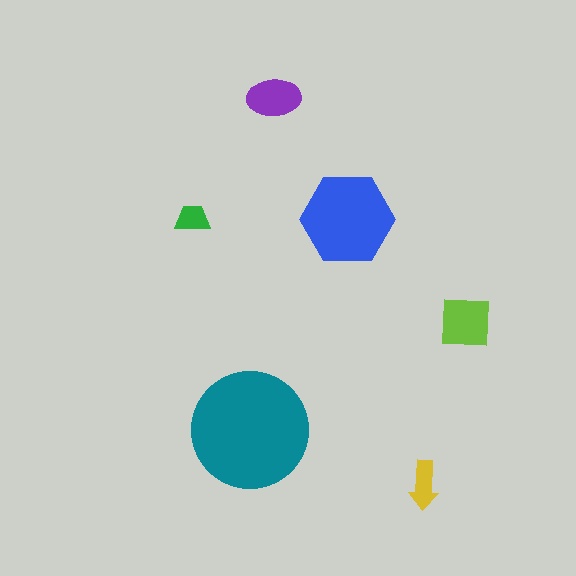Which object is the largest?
The teal circle.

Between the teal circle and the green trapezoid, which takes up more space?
The teal circle.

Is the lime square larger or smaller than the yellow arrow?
Larger.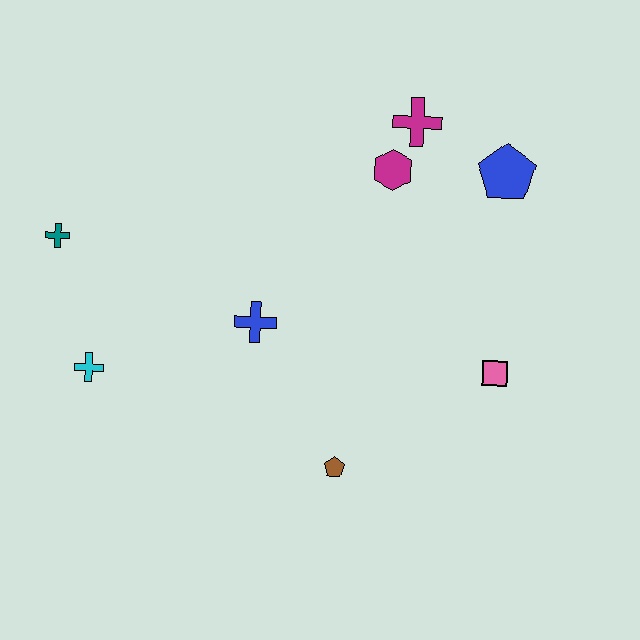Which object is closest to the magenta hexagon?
The magenta cross is closest to the magenta hexagon.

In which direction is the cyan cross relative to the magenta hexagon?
The cyan cross is to the left of the magenta hexagon.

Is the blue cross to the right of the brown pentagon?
No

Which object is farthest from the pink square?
The teal cross is farthest from the pink square.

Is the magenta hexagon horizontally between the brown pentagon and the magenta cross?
Yes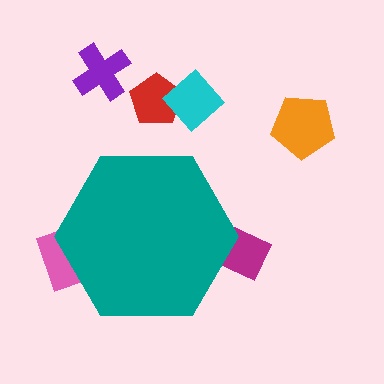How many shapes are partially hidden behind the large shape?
2 shapes are partially hidden.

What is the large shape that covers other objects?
A teal hexagon.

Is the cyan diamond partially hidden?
No, the cyan diamond is fully visible.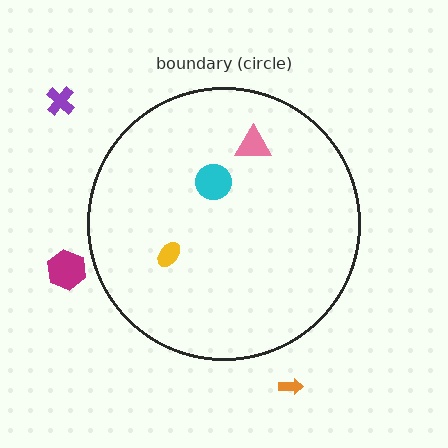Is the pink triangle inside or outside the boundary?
Inside.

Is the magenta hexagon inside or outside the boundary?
Outside.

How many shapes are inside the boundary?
3 inside, 3 outside.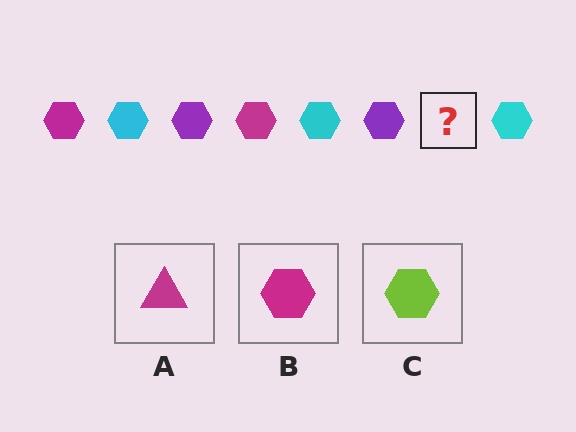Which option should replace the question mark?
Option B.